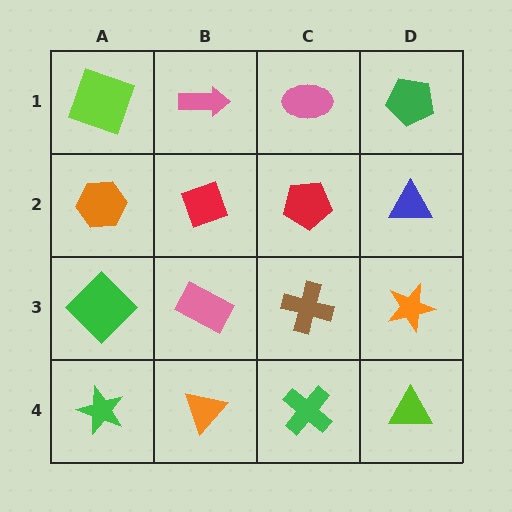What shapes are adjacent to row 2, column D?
A green pentagon (row 1, column D), an orange star (row 3, column D), a red pentagon (row 2, column C).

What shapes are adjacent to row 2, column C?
A pink ellipse (row 1, column C), a brown cross (row 3, column C), a red diamond (row 2, column B), a blue triangle (row 2, column D).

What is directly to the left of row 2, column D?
A red pentagon.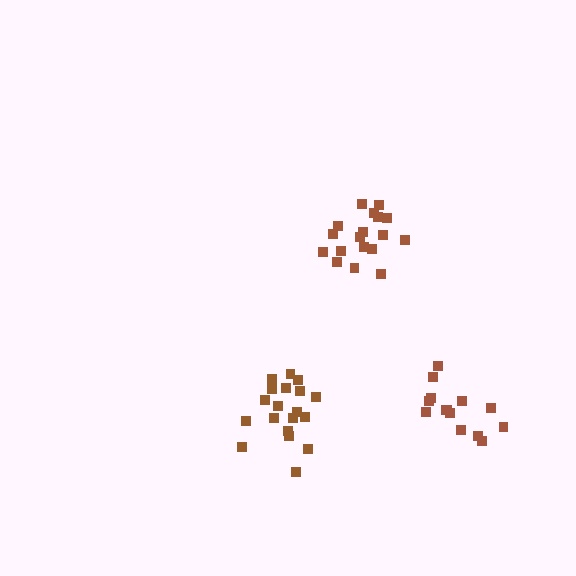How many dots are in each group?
Group 1: 18 dots, Group 2: 15 dots, Group 3: 19 dots (52 total).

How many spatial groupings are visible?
There are 3 spatial groupings.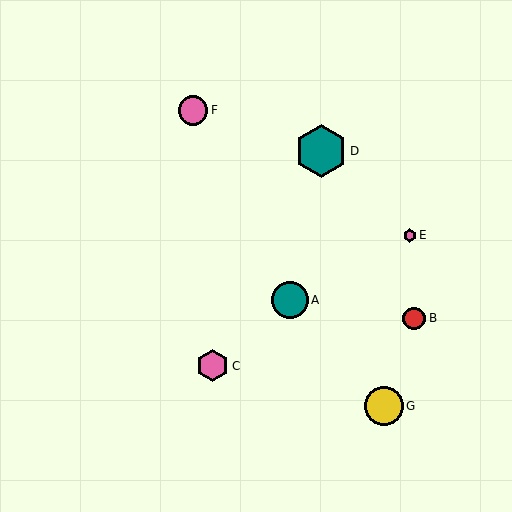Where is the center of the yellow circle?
The center of the yellow circle is at (384, 406).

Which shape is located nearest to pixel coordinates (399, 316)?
The red circle (labeled B) at (414, 318) is nearest to that location.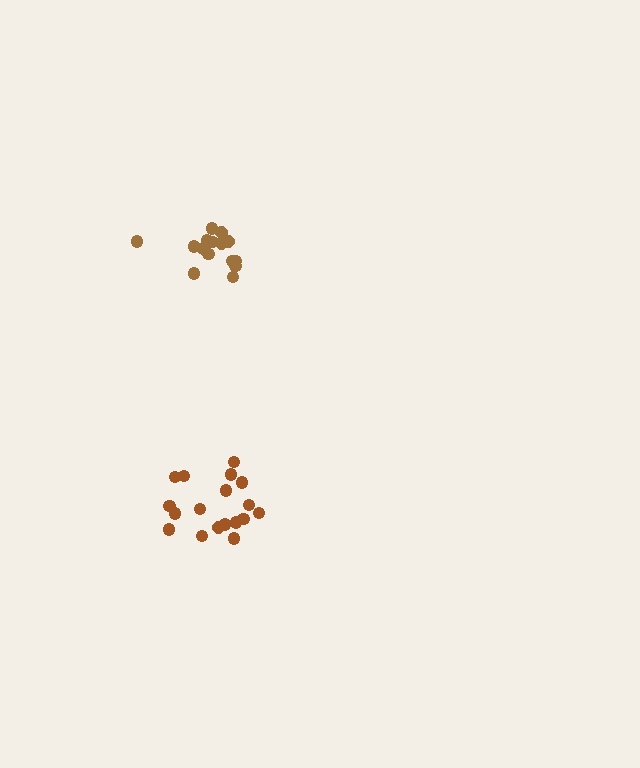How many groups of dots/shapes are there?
There are 2 groups.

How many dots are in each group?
Group 1: 18 dots, Group 2: 16 dots (34 total).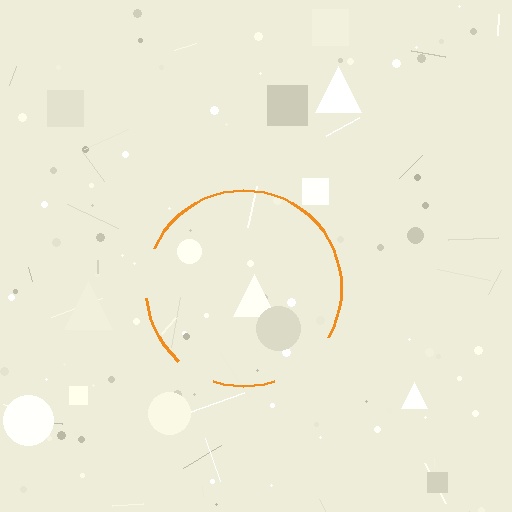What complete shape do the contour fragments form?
The contour fragments form a circle.